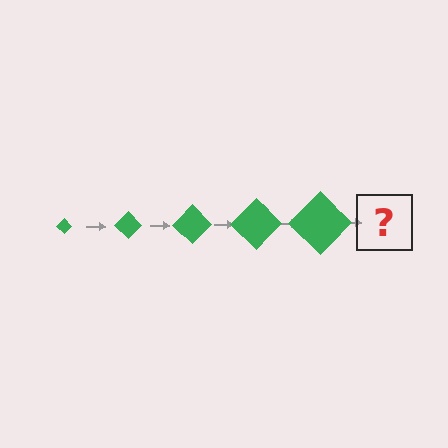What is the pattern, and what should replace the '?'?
The pattern is that the diamond gets progressively larger each step. The '?' should be a green diamond, larger than the previous one.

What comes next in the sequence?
The next element should be a green diamond, larger than the previous one.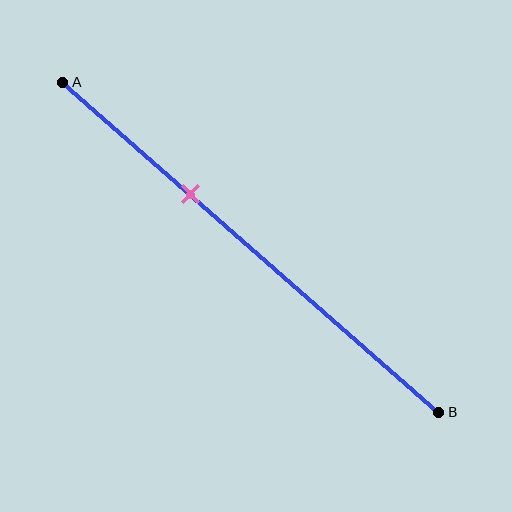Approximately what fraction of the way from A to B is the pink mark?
The pink mark is approximately 35% of the way from A to B.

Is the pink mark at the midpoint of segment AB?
No, the mark is at about 35% from A, not at the 50% midpoint.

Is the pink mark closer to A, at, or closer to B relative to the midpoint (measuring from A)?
The pink mark is closer to point A than the midpoint of segment AB.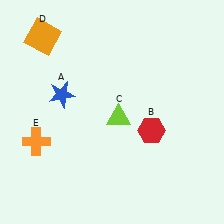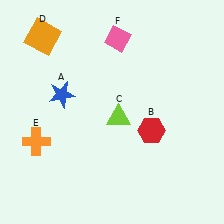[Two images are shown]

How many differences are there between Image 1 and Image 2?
There is 1 difference between the two images.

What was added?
A pink diamond (F) was added in Image 2.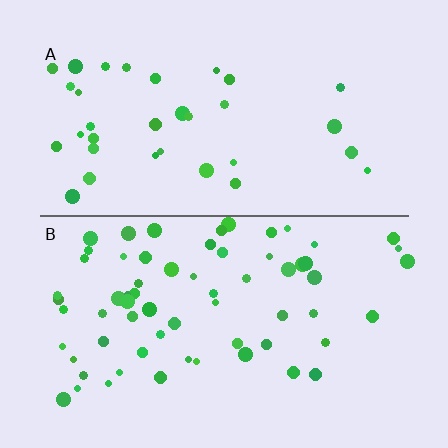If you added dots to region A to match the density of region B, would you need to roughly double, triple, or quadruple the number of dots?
Approximately double.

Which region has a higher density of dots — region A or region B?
B (the bottom).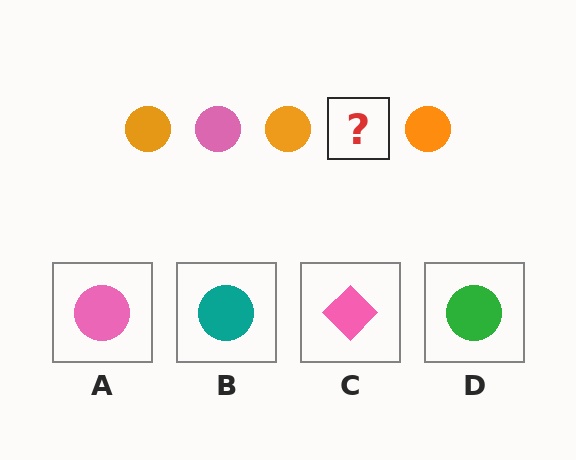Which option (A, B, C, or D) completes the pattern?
A.